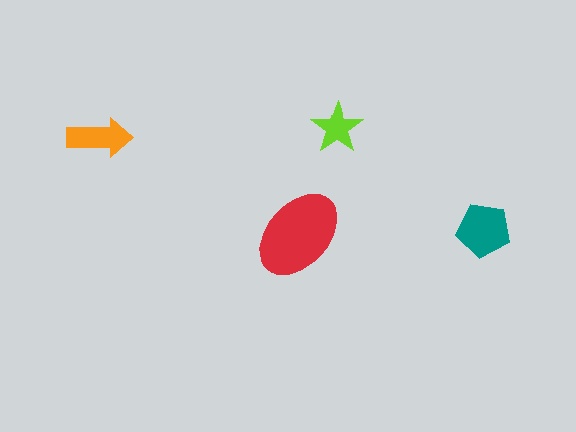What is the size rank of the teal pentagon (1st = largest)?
2nd.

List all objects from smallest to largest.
The lime star, the orange arrow, the teal pentagon, the red ellipse.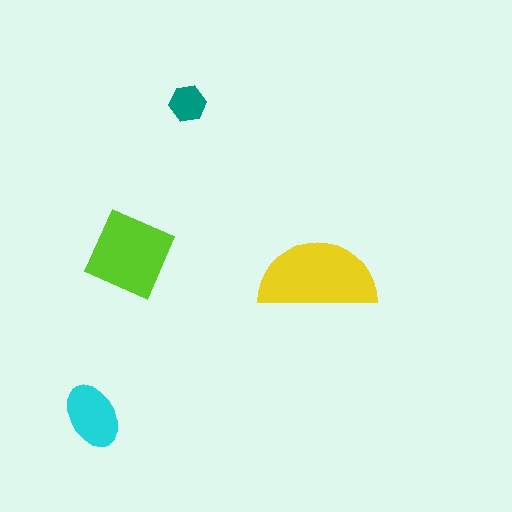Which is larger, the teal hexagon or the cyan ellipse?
The cyan ellipse.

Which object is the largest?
The yellow semicircle.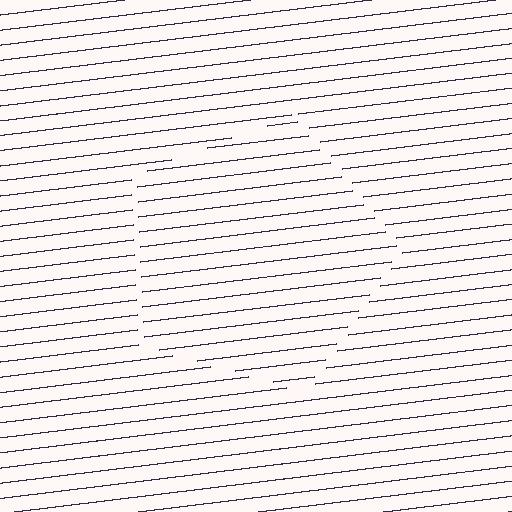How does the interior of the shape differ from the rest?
The interior of the shape contains the same grating, shifted by half a period — the contour is defined by the phase discontinuity where line-ends from the inner and outer gratings abut.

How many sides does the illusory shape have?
5 sides — the line-ends trace a pentagon.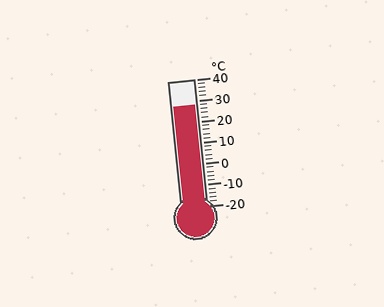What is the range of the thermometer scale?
The thermometer scale ranges from -20°C to 40°C.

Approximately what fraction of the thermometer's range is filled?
The thermometer is filled to approximately 80% of its range.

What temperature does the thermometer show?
The thermometer shows approximately 28°C.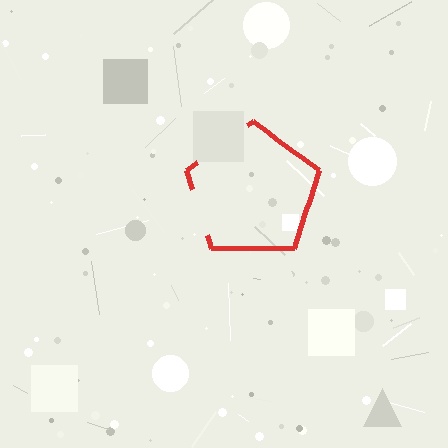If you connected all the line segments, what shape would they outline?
They would outline a pentagon.